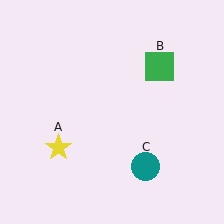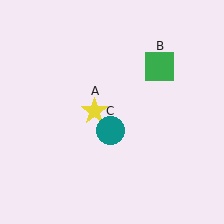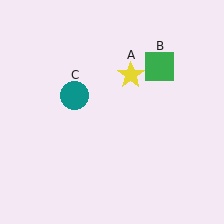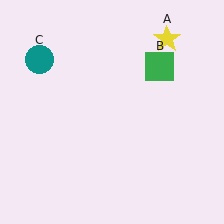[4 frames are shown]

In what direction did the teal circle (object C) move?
The teal circle (object C) moved up and to the left.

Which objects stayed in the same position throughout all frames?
Green square (object B) remained stationary.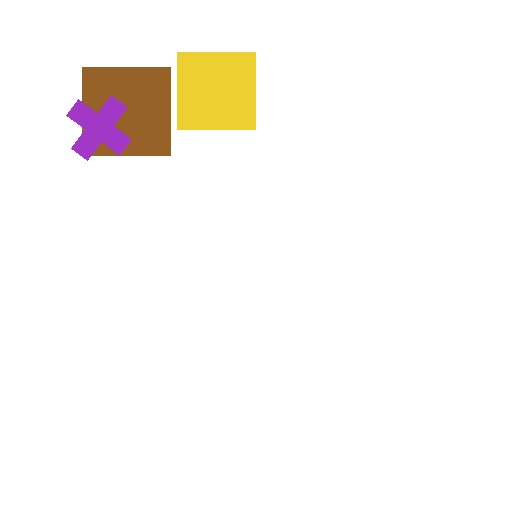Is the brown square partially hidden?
Yes, it is partially covered by another shape.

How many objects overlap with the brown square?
1 object overlaps with the brown square.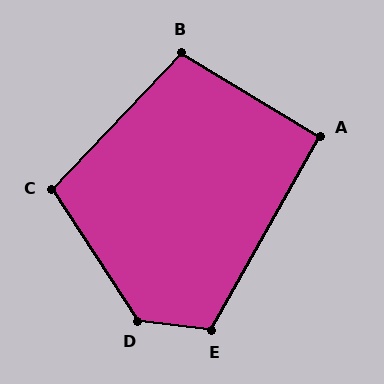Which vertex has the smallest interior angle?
A, at approximately 92 degrees.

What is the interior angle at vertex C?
Approximately 104 degrees (obtuse).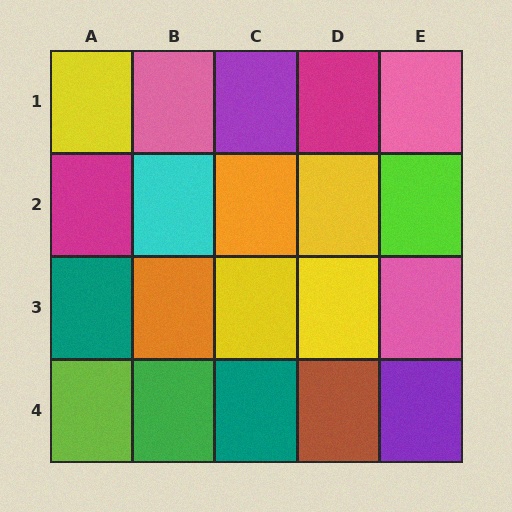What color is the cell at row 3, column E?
Pink.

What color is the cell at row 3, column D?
Yellow.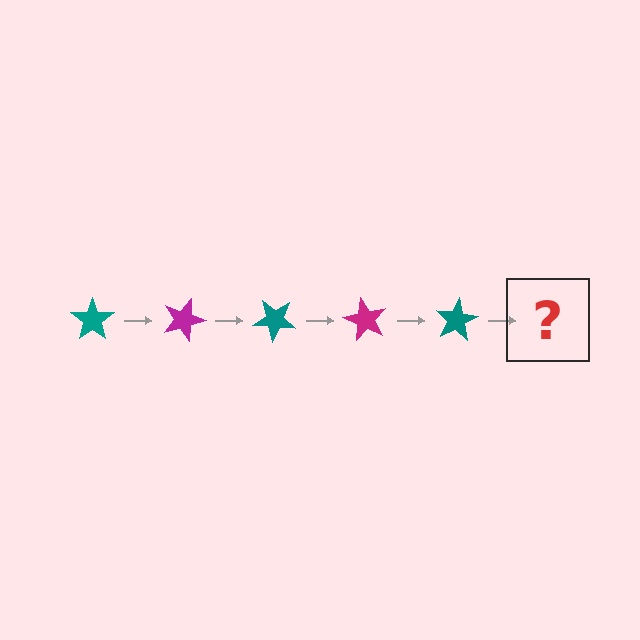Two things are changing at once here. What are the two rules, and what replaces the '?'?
The two rules are that it rotates 20 degrees each step and the color cycles through teal and magenta. The '?' should be a magenta star, rotated 100 degrees from the start.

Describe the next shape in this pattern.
It should be a magenta star, rotated 100 degrees from the start.